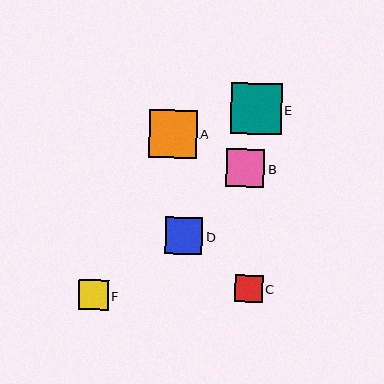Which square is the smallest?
Square C is the smallest with a size of approximately 27 pixels.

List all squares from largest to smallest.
From largest to smallest: E, A, B, D, F, C.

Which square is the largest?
Square E is the largest with a size of approximately 51 pixels.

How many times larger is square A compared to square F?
Square A is approximately 1.6 times the size of square F.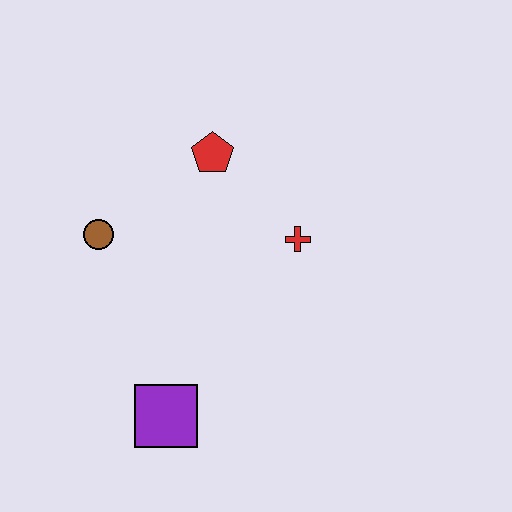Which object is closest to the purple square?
The brown circle is closest to the purple square.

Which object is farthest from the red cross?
The purple square is farthest from the red cross.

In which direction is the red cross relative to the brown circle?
The red cross is to the right of the brown circle.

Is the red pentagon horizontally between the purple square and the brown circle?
No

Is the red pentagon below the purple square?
No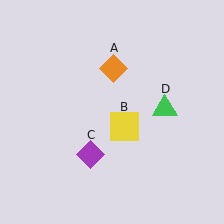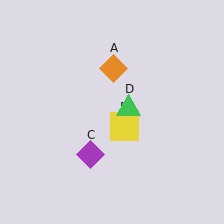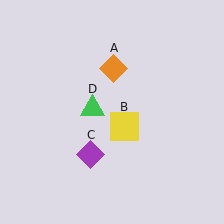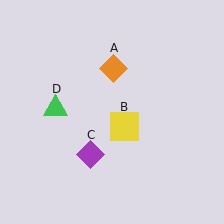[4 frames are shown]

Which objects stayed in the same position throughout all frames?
Orange diamond (object A) and yellow square (object B) and purple diamond (object C) remained stationary.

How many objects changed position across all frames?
1 object changed position: green triangle (object D).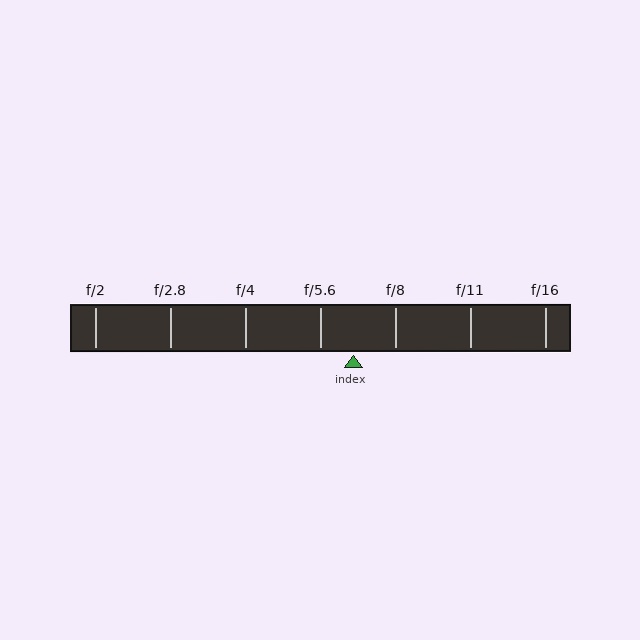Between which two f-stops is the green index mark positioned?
The index mark is between f/5.6 and f/8.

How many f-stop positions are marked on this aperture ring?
There are 7 f-stop positions marked.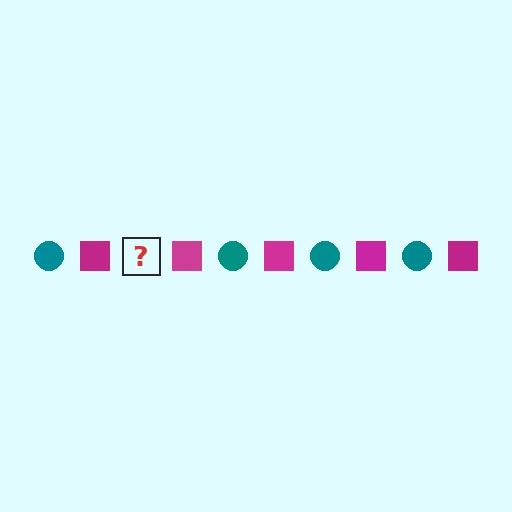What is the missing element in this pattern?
The missing element is a teal circle.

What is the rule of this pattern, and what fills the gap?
The rule is that the pattern alternates between teal circle and magenta square. The gap should be filled with a teal circle.